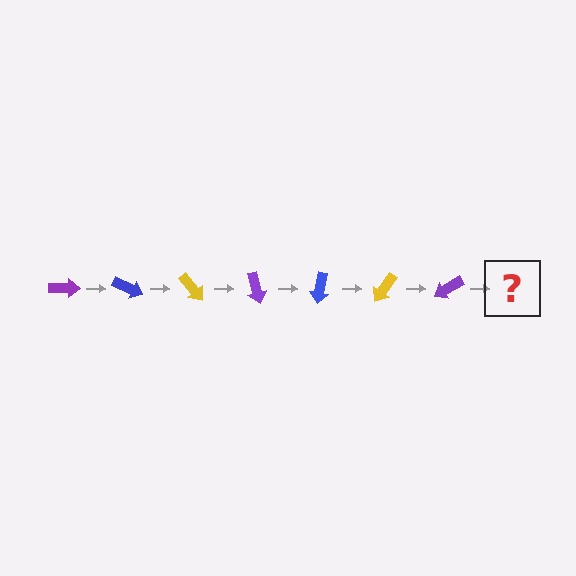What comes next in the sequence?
The next element should be a blue arrow, rotated 175 degrees from the start.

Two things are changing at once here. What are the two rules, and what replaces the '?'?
The two rules are that it rotates 25 degrees each step and the color cycles through purple, blue, and yellow. The '?' should be a blue arrow, rotated 175 degrees from the start.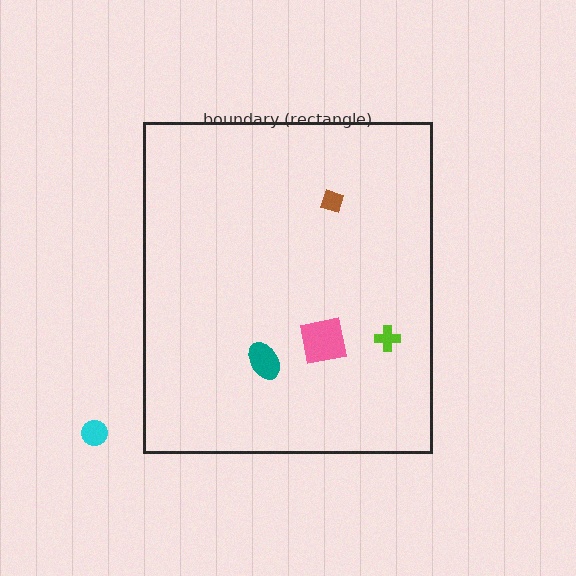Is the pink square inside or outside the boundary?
Inside.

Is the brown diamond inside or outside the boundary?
Inside.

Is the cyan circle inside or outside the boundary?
Outside.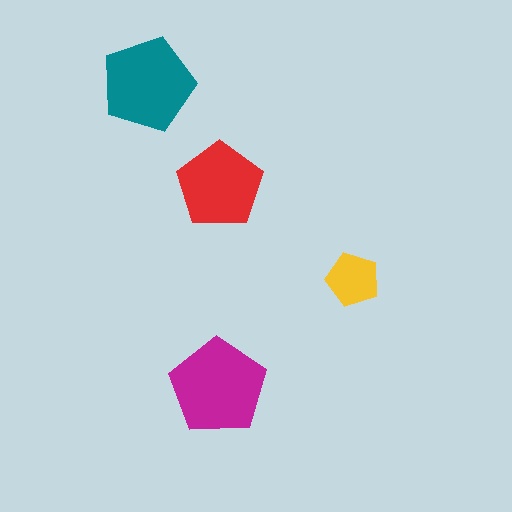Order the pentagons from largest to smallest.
the magenta one, the teal one, the red one, the yellow one.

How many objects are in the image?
There are 4 objects in the image.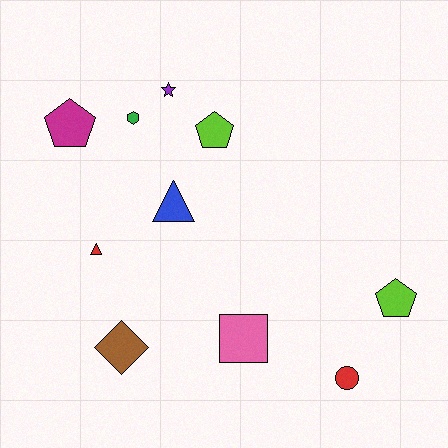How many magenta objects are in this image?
There is 1 magenta object.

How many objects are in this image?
There are 10 objects.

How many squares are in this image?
There is 1 square.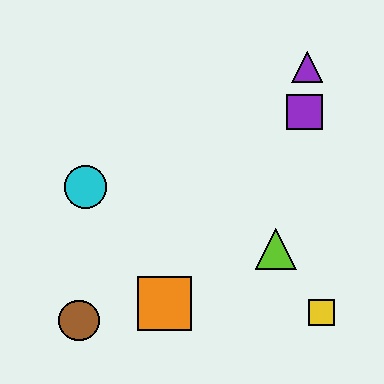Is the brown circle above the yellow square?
No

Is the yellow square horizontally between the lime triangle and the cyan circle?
No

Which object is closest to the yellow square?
The lime triangle is closest to the yellow square.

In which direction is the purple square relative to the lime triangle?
The purple square is above the lime triangle.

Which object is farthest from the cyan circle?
The yellow square is farthest from the cyan circle.